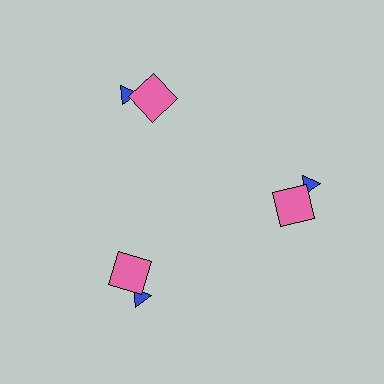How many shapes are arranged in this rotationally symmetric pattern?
There are 6 shapes, arranged in 3 groups of 2.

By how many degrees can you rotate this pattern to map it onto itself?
The pattern maps onto itself every 120 degrees of rotation.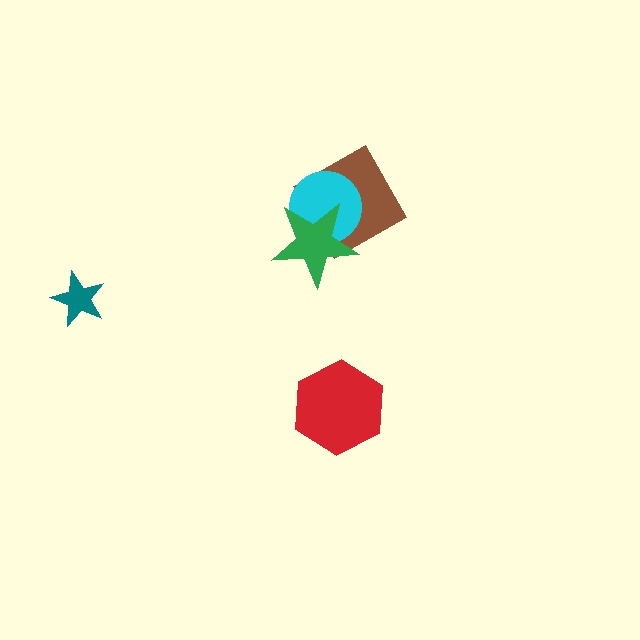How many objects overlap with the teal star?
0 objects overlap with the teal star.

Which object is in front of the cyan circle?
The green star is in front of the cyan circle.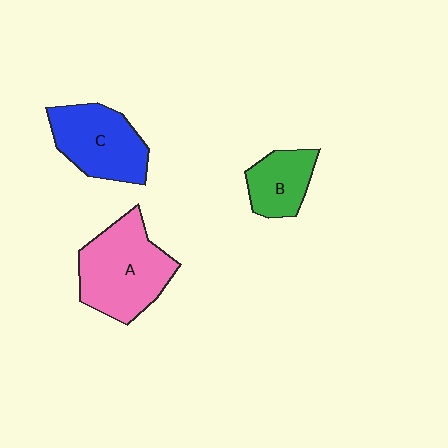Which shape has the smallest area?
Shape B (green).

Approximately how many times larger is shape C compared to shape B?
Approximately 1.5 times.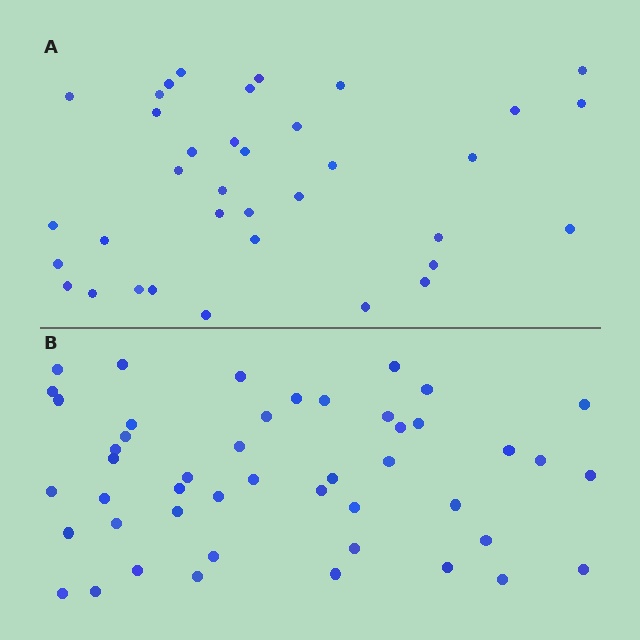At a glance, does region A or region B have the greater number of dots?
Region B (the bottom region) has more dots.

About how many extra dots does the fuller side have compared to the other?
Region B has roughly 12 or so more dots than region A.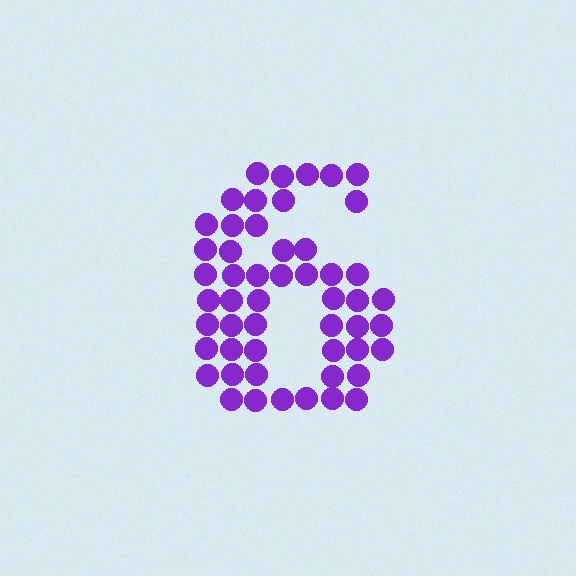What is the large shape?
The large shape is the digit 6.